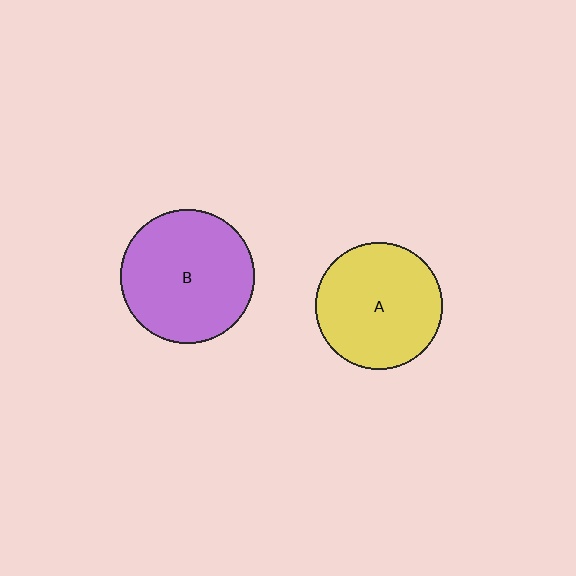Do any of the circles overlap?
No, none of the circles overlap.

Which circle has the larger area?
Circle B (purple).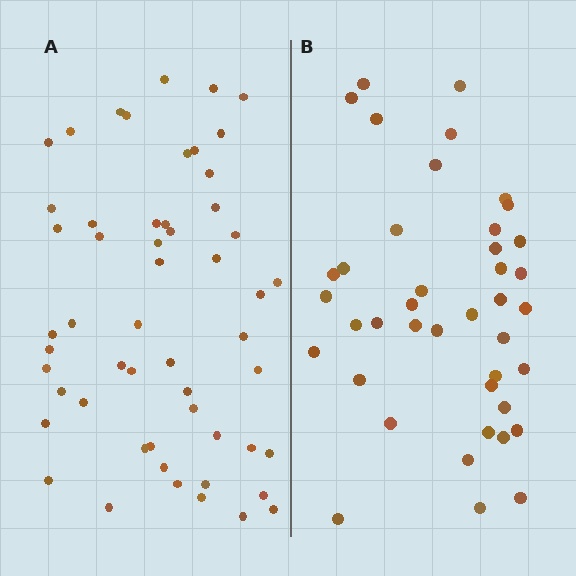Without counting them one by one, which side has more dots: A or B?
Region A (the left region) has more dots.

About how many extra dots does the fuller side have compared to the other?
Region A has approximately 15 more dots than region B.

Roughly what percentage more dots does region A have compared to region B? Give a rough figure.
About 30% more.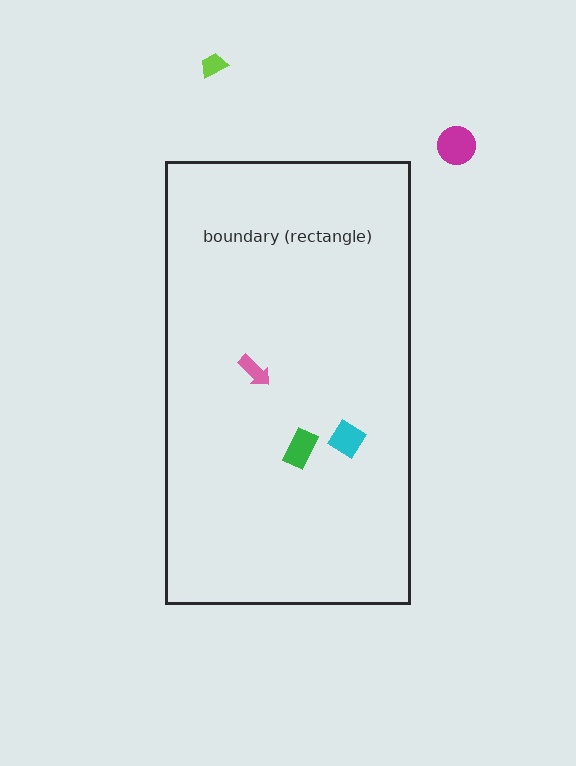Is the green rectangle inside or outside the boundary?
Inside.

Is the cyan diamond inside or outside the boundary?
Inside.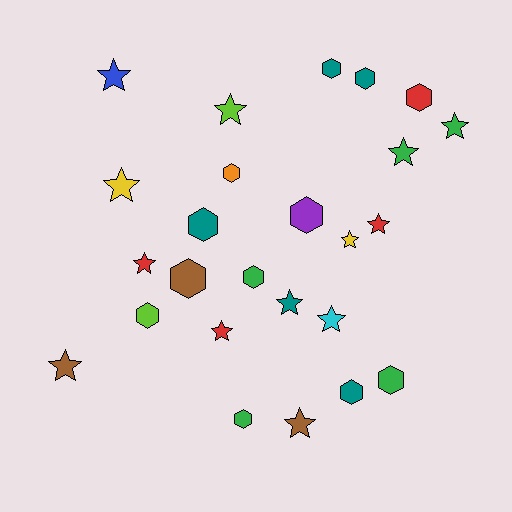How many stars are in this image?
There are 13 stars.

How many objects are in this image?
There are 25 objects.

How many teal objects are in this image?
There are 5 teal objects.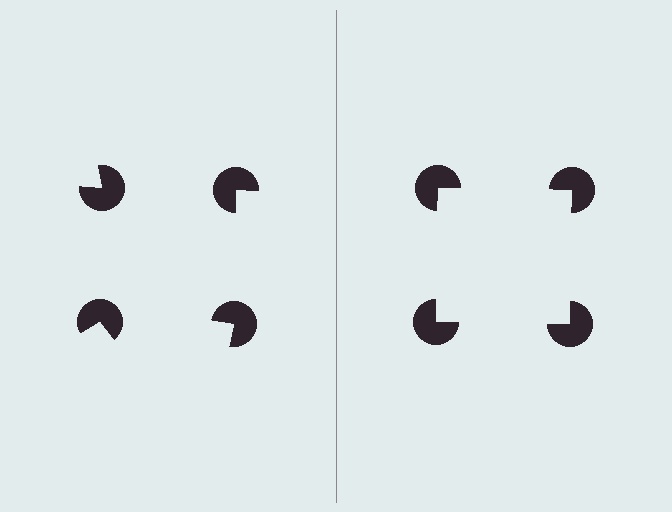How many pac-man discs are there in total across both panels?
8 — 4 on each side.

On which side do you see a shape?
An illusory square appears on the right side. On the left side the wedge cuts are rotated, so no coherent shape forms.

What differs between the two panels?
The pac-man discs are positioned identically on both sides; only the wedge orientations differ. On the right they align to a square; on the left they are misaligned.